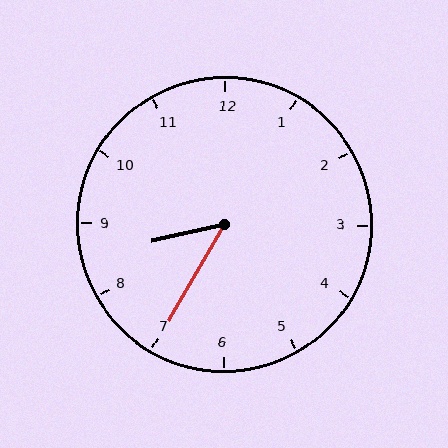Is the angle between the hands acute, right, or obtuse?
It is acute.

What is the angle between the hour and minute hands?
Approximately 48 degrees.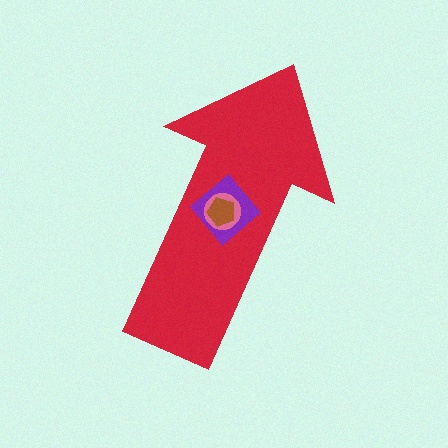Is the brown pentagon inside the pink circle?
Yes.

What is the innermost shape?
The brown pentagon.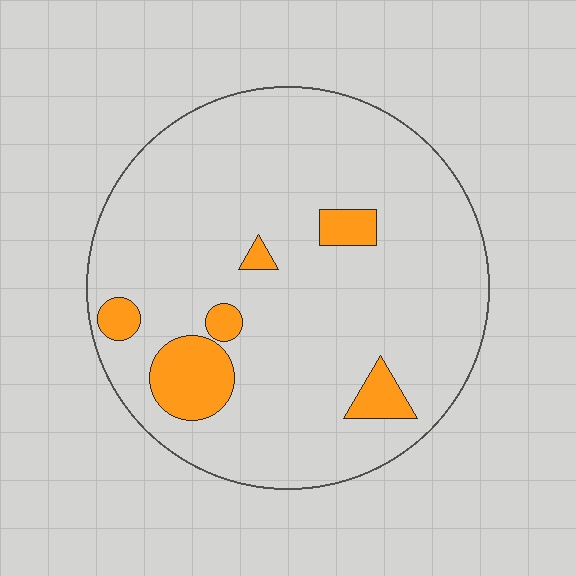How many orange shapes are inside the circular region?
6.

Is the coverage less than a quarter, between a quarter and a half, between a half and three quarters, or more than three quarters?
Less than a quarter.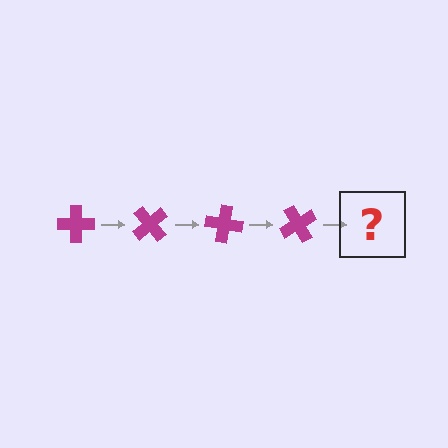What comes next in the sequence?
The next element should be a magenta cross rotated 200 degrees.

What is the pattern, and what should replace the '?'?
The pattern is that the cross rotates 50 degrees each step. The '?' should be a magenta cross rotated 200 degrees.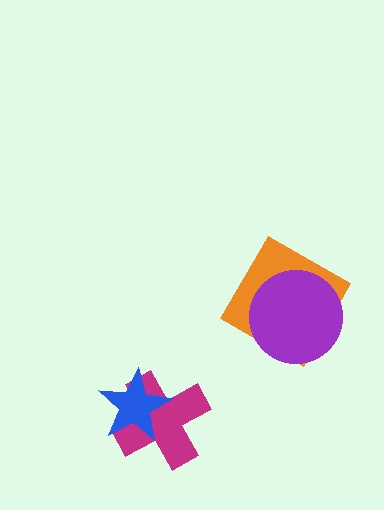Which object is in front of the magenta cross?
The blue star is in front of the magenta cross.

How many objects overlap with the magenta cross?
1 object overlaps with the magenta cross.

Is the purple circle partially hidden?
No, no other shape covers it.